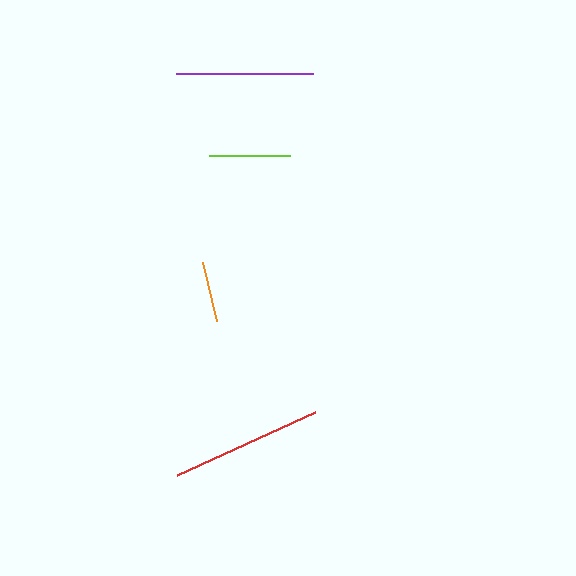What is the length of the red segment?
The red segment is approximately 152 pixels long.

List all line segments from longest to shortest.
From longest to shortest: red, purple, lime, orange.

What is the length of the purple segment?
The purple segment is approximately 136 pixels long.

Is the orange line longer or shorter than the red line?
The red line is longer than the orange line.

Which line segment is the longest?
The red line is the longest at approximately 152 pixels.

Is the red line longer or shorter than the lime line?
The red line is longer than the lime line.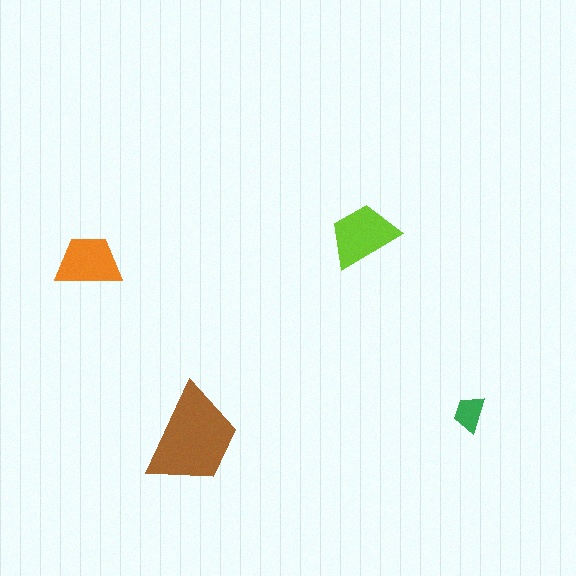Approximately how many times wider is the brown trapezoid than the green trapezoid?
About 3 times wider.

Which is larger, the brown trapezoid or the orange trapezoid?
The brown one.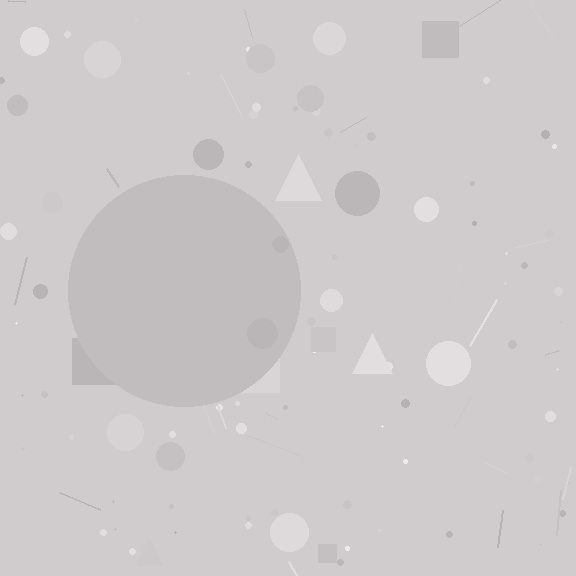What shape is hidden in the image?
A circle is hidden in the image.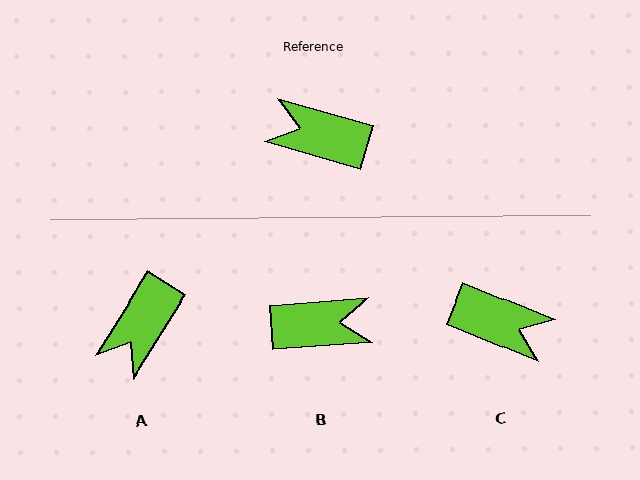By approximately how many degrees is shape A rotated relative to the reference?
Approximately 74 degrees counter-clockwise.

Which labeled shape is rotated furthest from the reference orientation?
C, about 174 degrees away.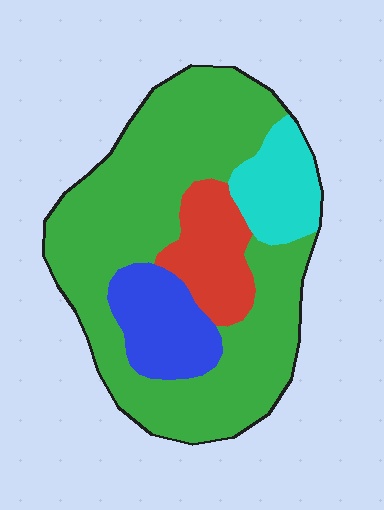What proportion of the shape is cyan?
Cyan takes up less than a quarter of the shape.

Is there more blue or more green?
Green.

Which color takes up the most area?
Green, at roughly 65%.